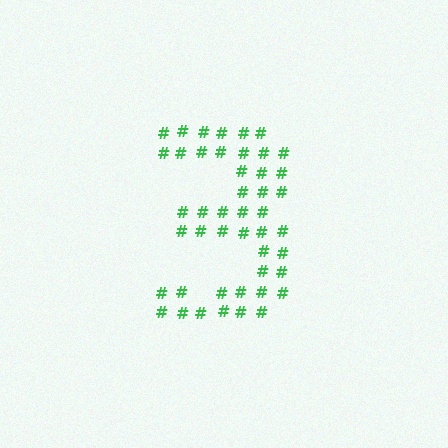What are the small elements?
The small elements are hash symbols.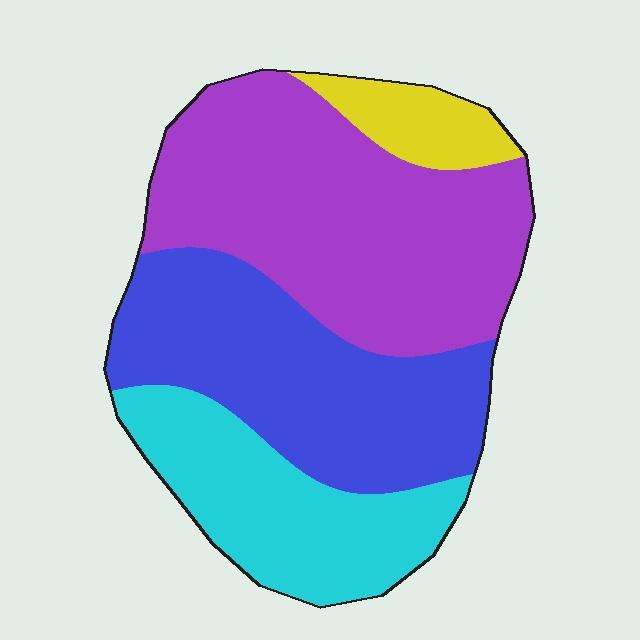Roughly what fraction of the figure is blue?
Blue takes up about one third (1/3) of the figure.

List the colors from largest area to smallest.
From largest to smallest: purple, blue, cyan, yellow.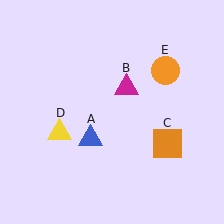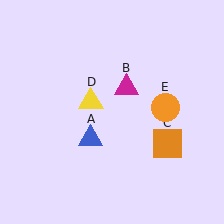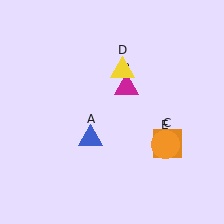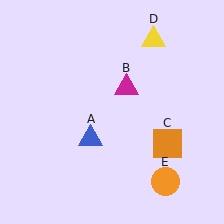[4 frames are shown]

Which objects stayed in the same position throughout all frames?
Blue triangle (object A) and magenta triangle (object B) and orange square (object C) remained stationary.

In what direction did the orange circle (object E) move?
The orange circle (object E) moved down.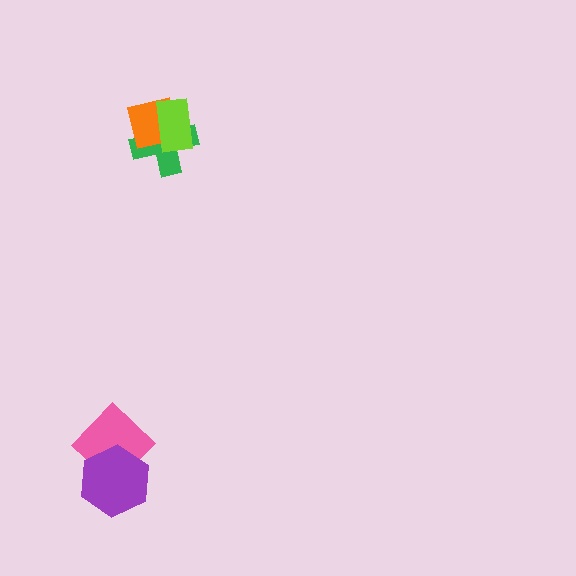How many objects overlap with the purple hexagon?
1 object overlaps with the purple hexagon.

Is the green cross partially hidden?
Yes, it is partially covered by another shape.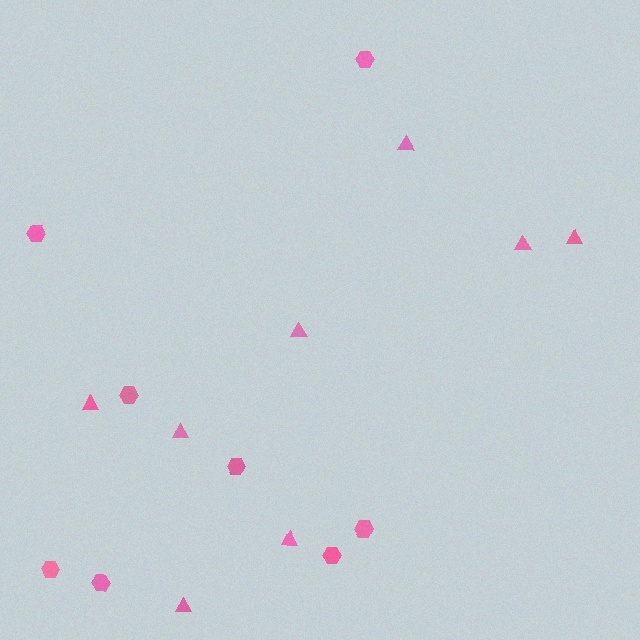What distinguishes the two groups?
There are 2 groups: one group of hexagons (8) and one group of triangles (8).